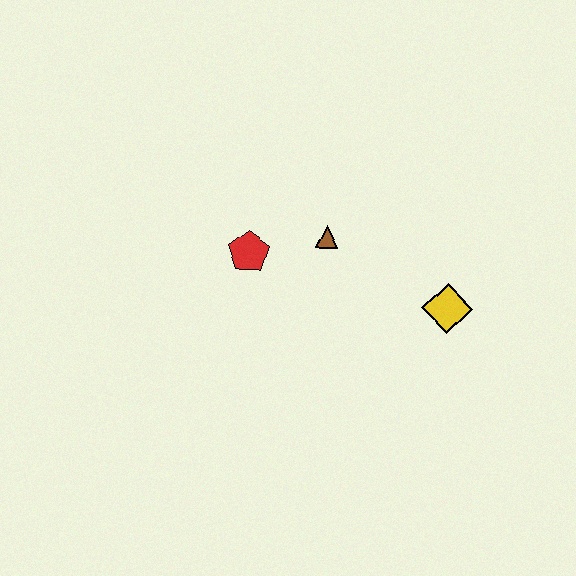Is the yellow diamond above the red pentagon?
No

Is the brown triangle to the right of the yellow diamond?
No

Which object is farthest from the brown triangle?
The yellow diamond is farthest from the brown triangle.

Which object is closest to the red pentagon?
The brown triangle is closest to the red pentagon.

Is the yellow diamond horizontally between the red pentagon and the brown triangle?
No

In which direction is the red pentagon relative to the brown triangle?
The red pentagon is to the left of the brown triangle.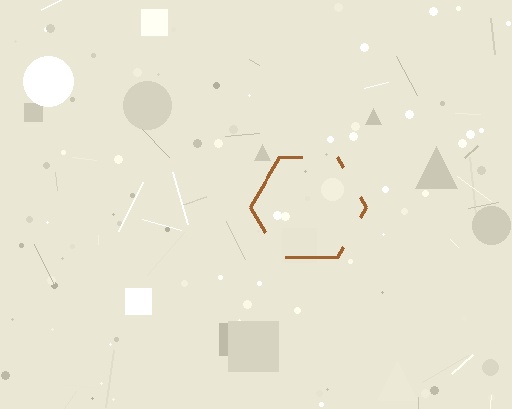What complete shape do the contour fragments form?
The contour fragments form a hexagon.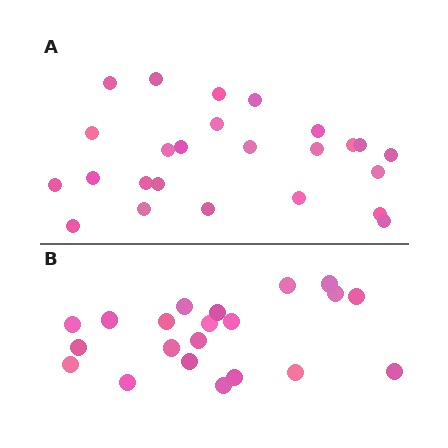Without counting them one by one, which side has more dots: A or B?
Region A (the top region) has more dots.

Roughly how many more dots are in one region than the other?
Region A has about 4 more dots than region B.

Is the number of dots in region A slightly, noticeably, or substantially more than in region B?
Region A has only slightly more — the two regions are fairly close. The ratio is roughly 1.2 to 1.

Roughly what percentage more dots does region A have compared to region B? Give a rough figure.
About 20% more.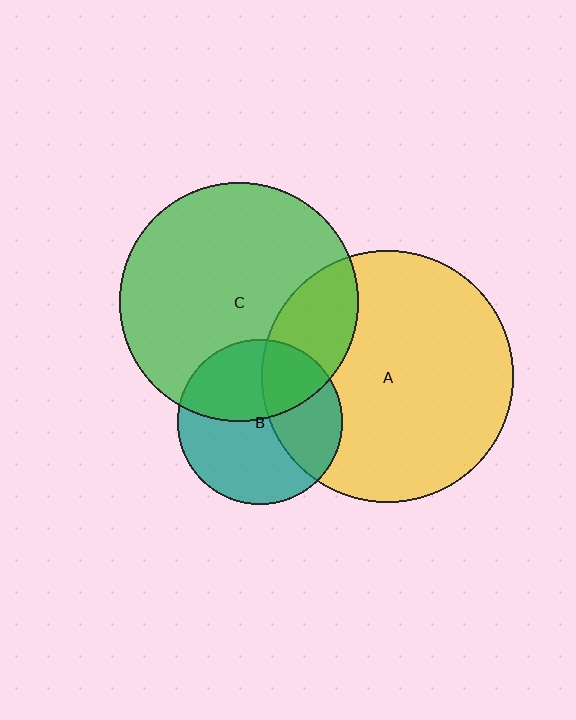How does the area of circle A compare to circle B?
Approximately 2.3 times.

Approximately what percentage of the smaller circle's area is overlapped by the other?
Approximately 20%.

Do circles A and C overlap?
Yes.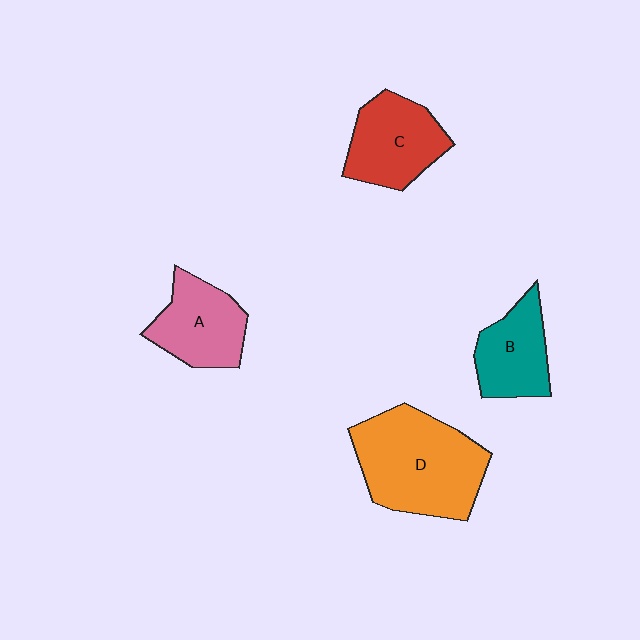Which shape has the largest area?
Shape D (orange).